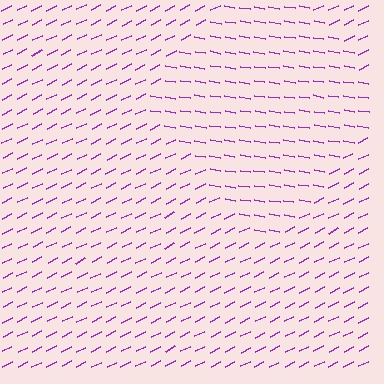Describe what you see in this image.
The image is filled with small purple line segments. A diamond region in the image has lines oriented differently from the surrounding lines, creating a visible texture boundary.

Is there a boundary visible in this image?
Yes, there is a texture boundary formed by a change in line orientation.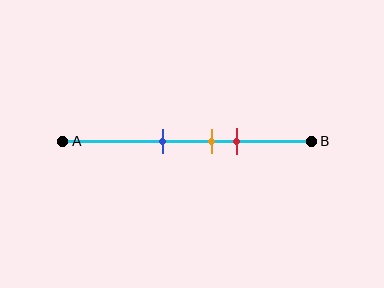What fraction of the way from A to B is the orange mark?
The orange mark is approximately 60% (0.6) of the way from A to B.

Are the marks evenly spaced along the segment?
Yes, the marks are approximately evenly spaced.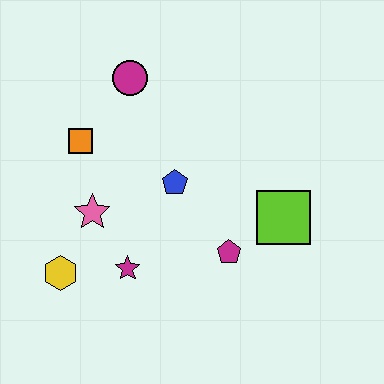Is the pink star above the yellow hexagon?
Yes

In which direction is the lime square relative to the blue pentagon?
The lime square is to the right of the blue pentagon.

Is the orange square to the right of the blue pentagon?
No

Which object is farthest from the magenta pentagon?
The magenta circle is farthest from the magenta pentagon.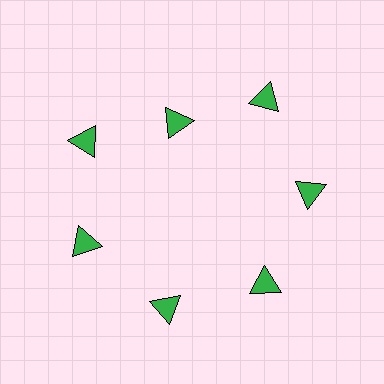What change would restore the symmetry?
The symmetry would be restored by moving it outward, back onto the ring so that all 7 triangles sit at equal angles and equal distance from the center.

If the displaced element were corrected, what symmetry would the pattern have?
It would have 7-fold rotational symmetry — the pattern would map onto itself every 51 degrees.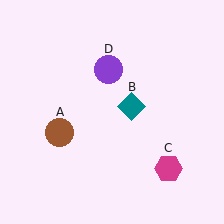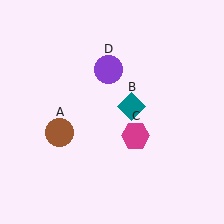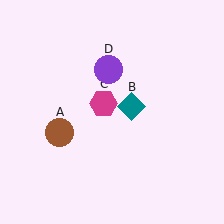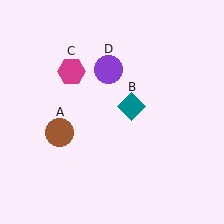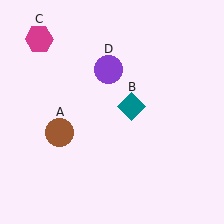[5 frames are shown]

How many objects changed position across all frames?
1 object changed position: magenta hexagon (object C).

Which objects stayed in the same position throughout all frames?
Brown circle (object A) and teal diamond (object B) and purple circle (object D) remained stationary.